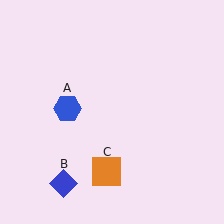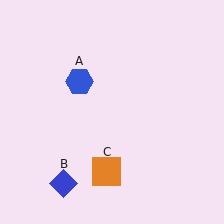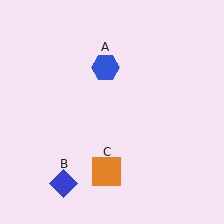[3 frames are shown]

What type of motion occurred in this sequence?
The blue hexagon (object A) rotated clockwise around the center of the scene.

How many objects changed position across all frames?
1 object changed position: blue hexagon (object A).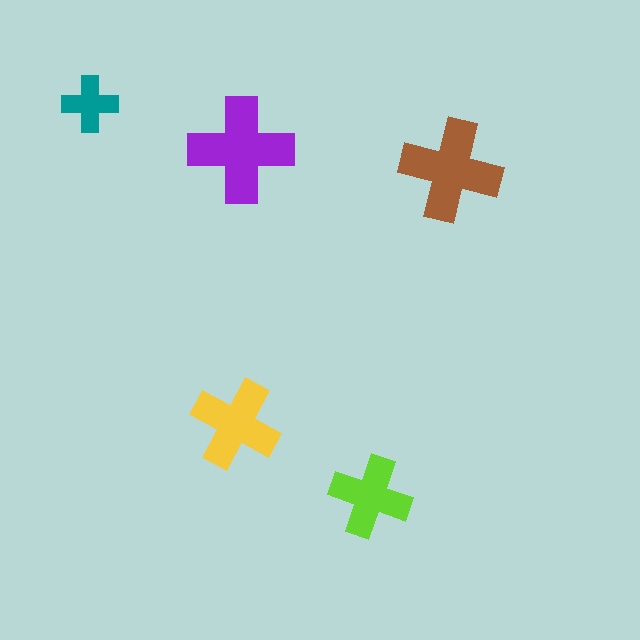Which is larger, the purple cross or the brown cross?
The purple one.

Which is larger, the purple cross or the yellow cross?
The purple one.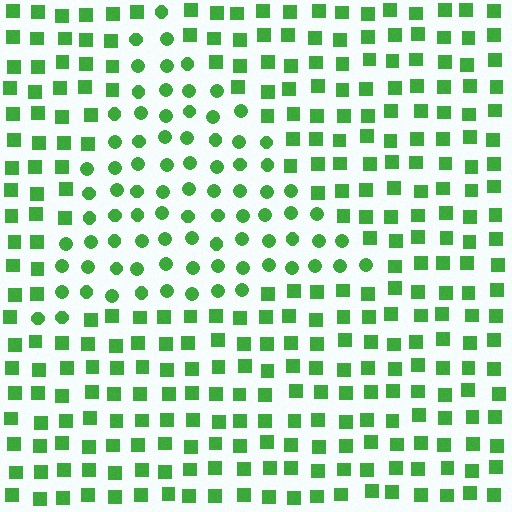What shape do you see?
I see a triangle.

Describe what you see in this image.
The image is filled with small green elements arranged in a uniform grid. A triangle-shaped region contains circles, while the surrounding area contains squares. The boundary is defined purely by the change in element shape.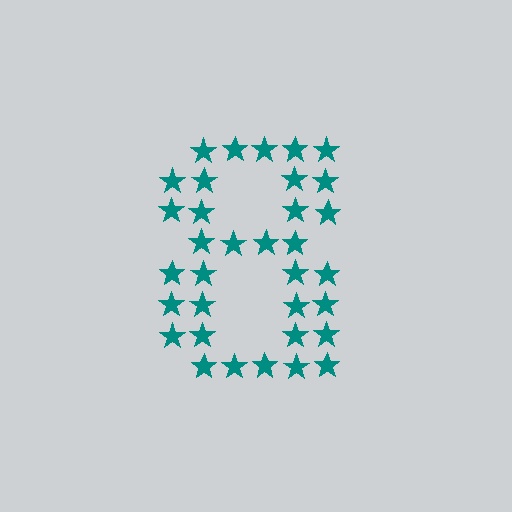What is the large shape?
The large shape is the digit 8.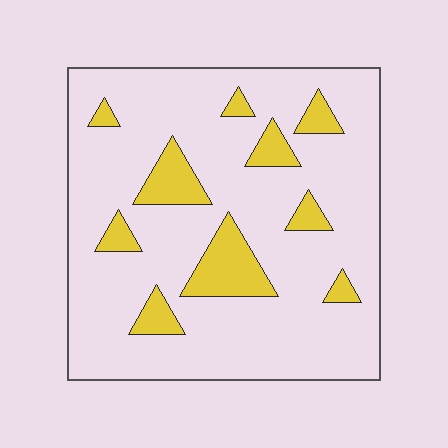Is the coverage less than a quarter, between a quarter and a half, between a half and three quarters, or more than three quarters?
Less than a quarter.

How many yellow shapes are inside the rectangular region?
10.